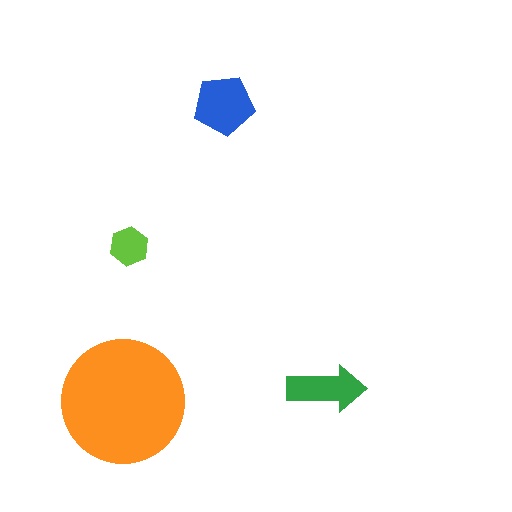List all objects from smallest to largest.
The lime hexagon, the green arrow, the blue pentagon, the orange circle.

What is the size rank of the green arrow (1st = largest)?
3rd.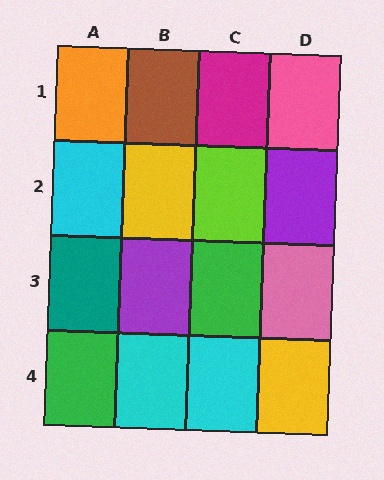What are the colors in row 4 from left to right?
Green, cyan, cyan, yellow.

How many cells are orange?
1 cell is orange.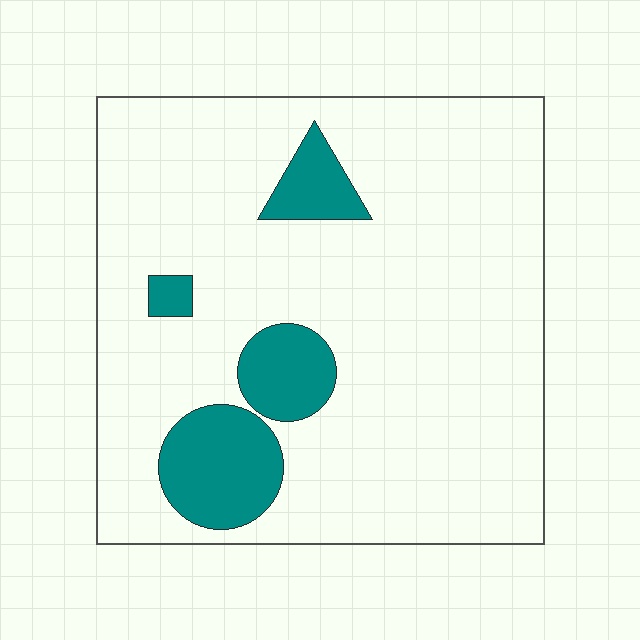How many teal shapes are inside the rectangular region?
4.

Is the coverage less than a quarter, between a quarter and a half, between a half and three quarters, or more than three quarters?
Less than a quarter.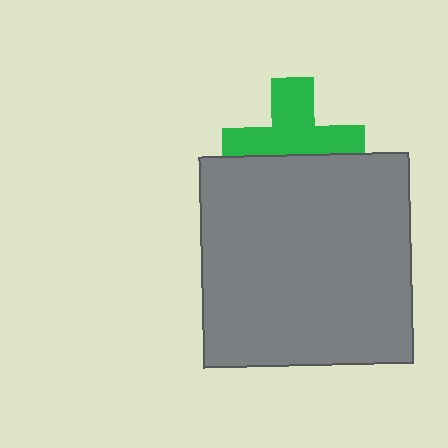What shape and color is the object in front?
The object in front is a gray rectangle.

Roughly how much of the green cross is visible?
About half of it is visible (roughly 58%).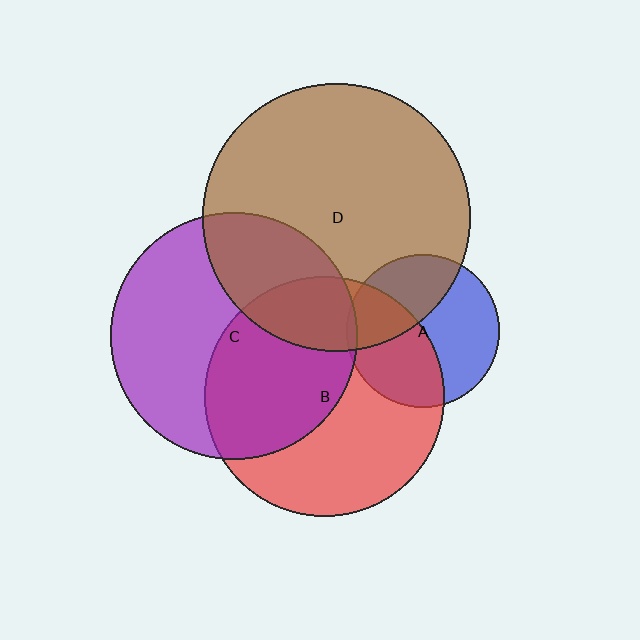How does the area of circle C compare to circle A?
Approximately 2.6 times.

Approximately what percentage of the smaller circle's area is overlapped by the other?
Approximately 5%.